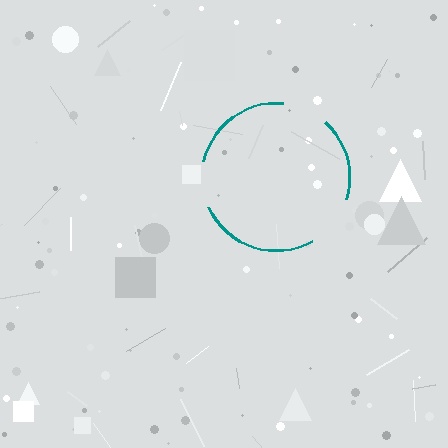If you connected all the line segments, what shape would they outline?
They would outline a circle.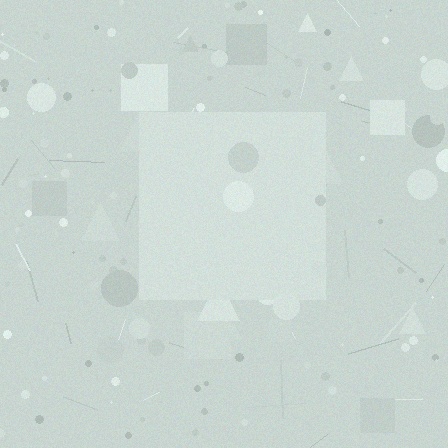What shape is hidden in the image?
A square is hidden in the image.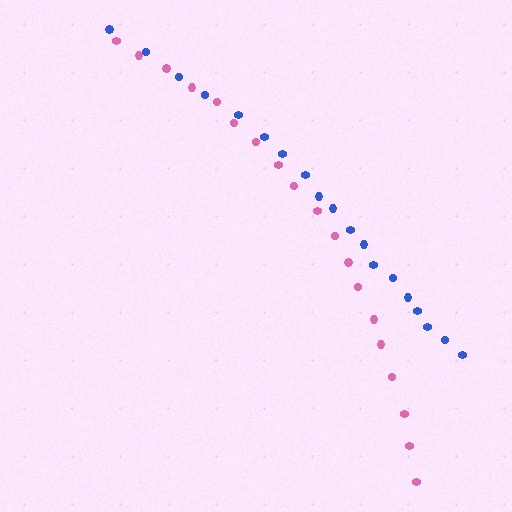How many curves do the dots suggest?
There are 2 distinct paths.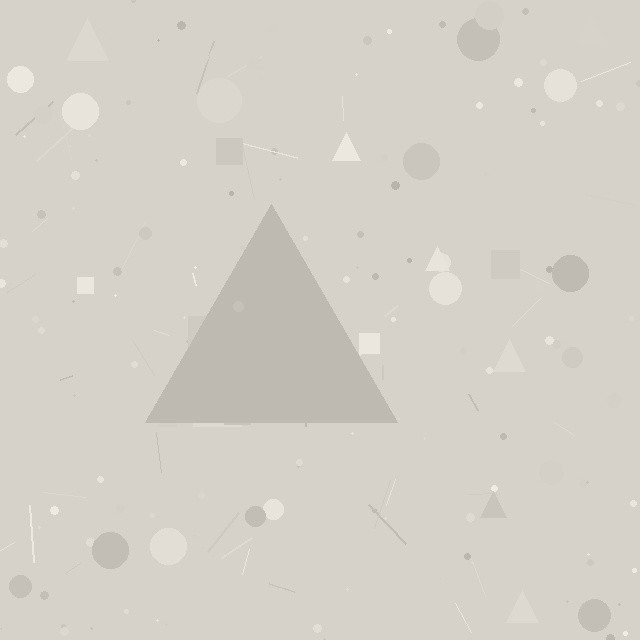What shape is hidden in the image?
A triangle is hidden in the image.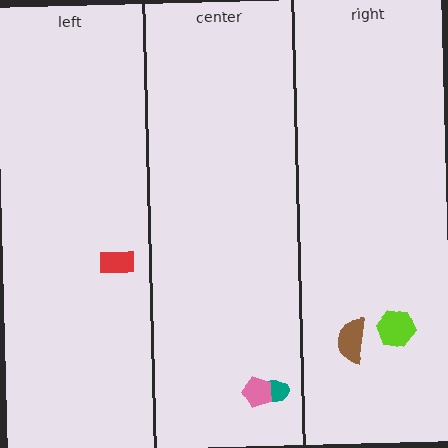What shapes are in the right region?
The lime hexagon, the brown semicircle.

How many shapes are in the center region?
2.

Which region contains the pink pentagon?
The center region.